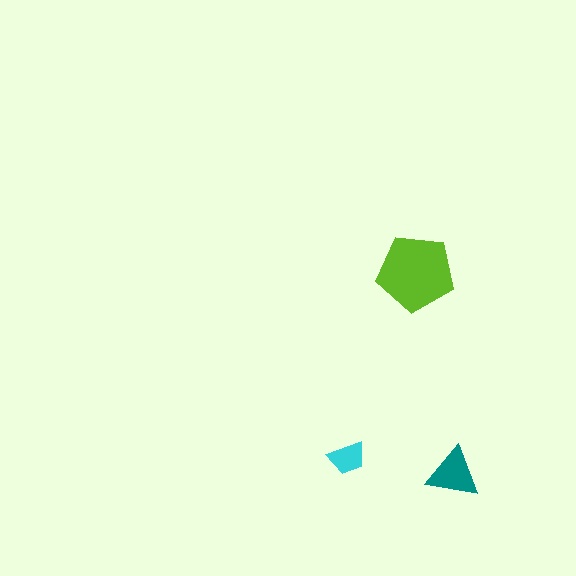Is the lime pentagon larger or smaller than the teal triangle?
Larger.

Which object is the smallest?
The cyan trapezoid.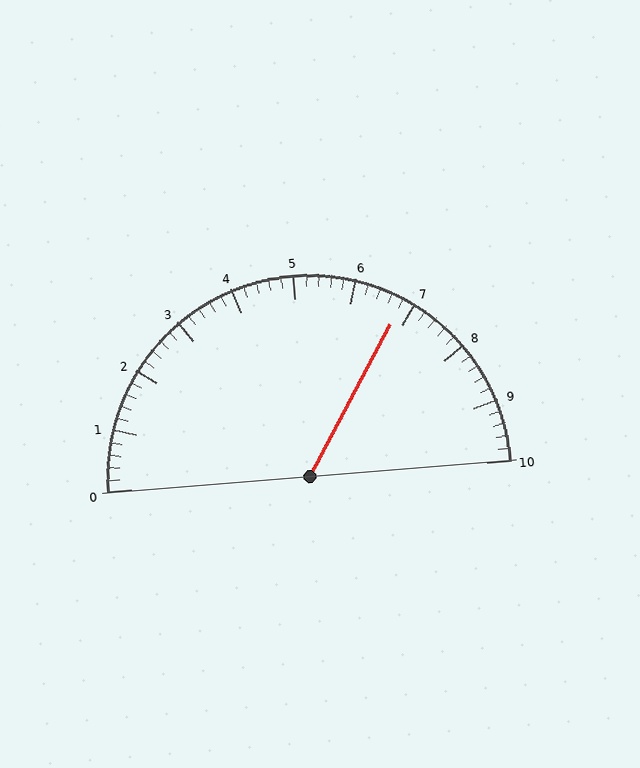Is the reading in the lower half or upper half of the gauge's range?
The reading is in the upper half of the range (0 to 10).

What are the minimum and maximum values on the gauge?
The gauge ranges from 0 to 10.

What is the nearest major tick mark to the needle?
The nearest major tick mark is 7.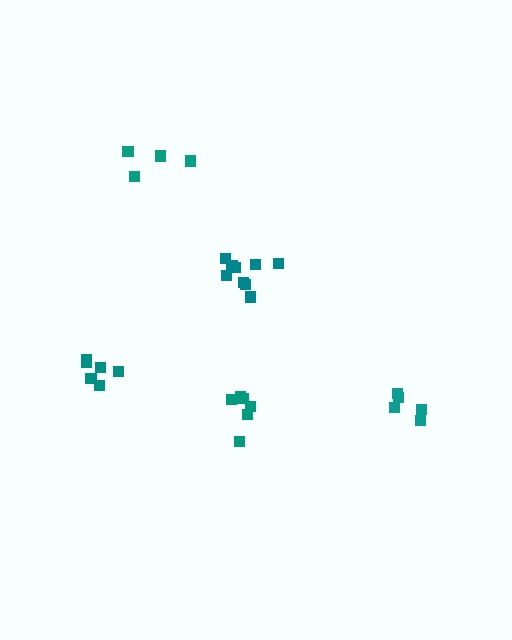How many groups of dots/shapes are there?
There are 5 groups.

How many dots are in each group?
Group 1: 6 dots, Group 2: 9 dots, Group 3: 5 dots, Group 4: 6 dots, Group 5: 5 dots (31 total).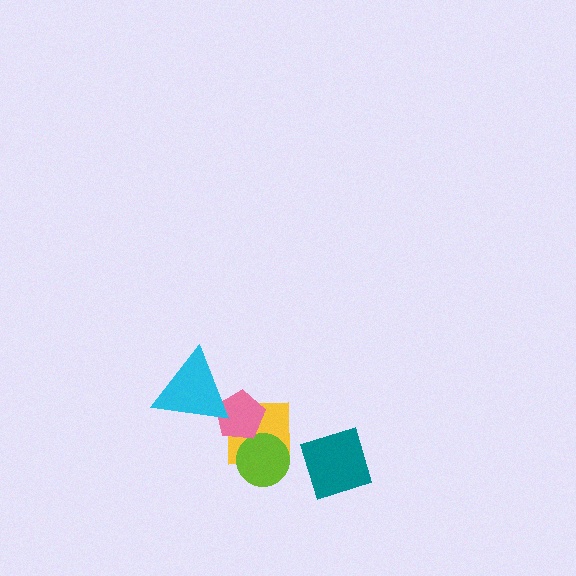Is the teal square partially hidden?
No, no other shape covers it.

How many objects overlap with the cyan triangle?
2 objects overlap with the cyan triangle.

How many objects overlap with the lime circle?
1 object overlaps with the lime circle.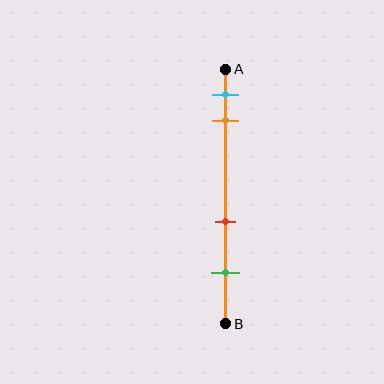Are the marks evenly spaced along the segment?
No, the marks are not evenly spaced.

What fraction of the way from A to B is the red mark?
The red mark is approximately 60% (0.6) of the way from A to B.